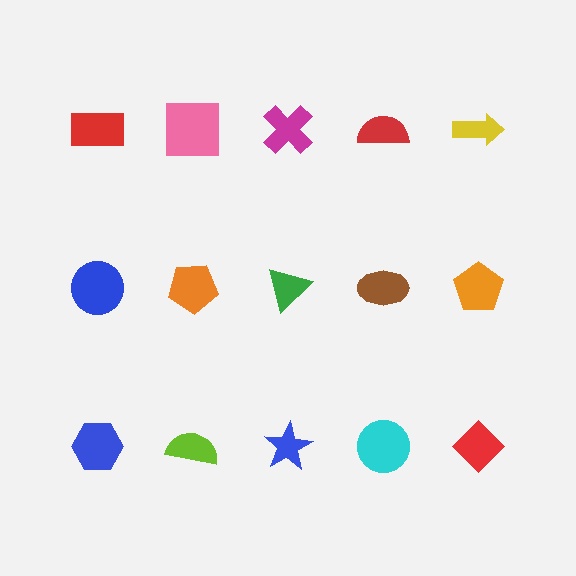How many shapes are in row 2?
5 shapes.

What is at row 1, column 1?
A red rectangle.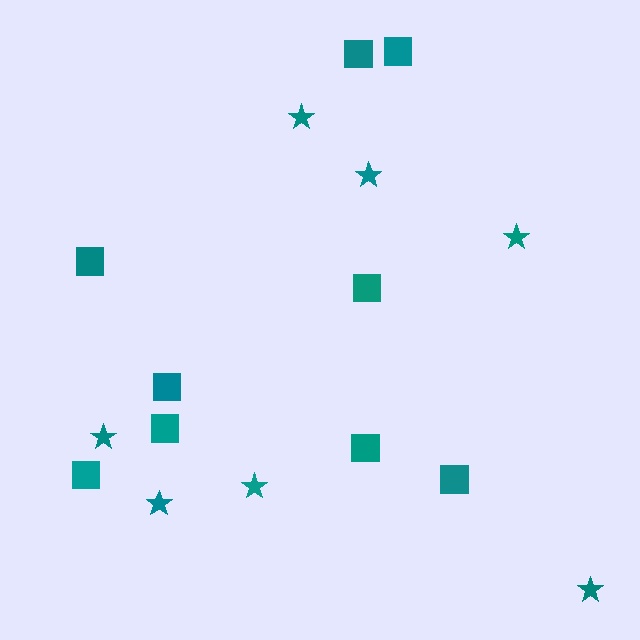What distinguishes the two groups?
There are 2 groups: one group of stars (7) and one group of squares (9).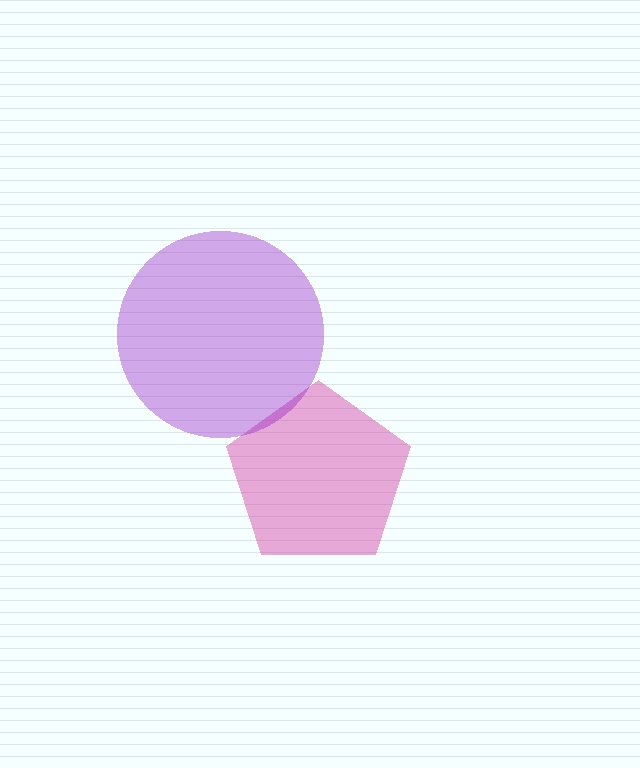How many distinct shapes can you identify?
There are 2 distinct shapes: a magenta pentagon, a purple circle.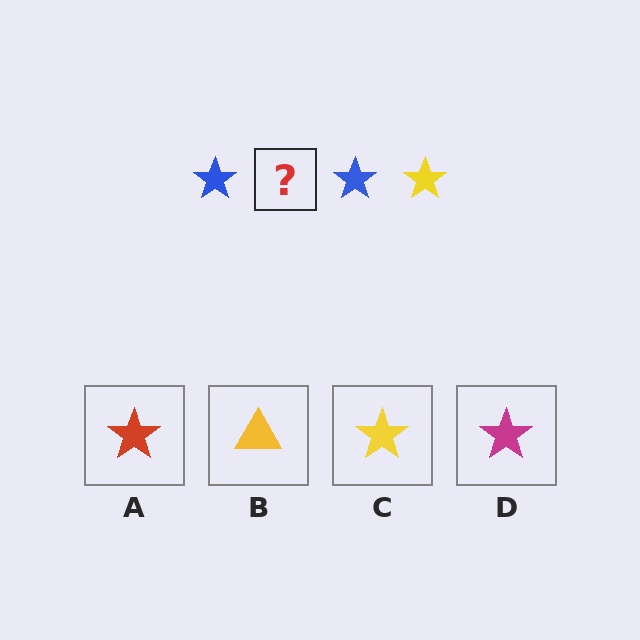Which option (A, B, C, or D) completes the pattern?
C.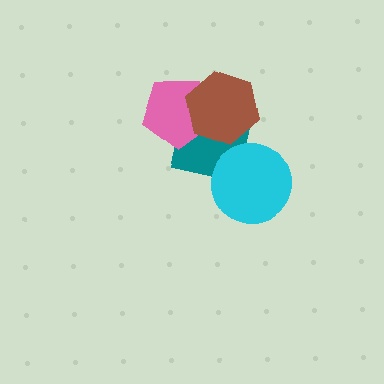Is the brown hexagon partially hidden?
No, no other shape covers it.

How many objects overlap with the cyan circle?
1 object overlaps with the cyan circle.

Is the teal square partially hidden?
Yes, it is partially covered by another shape.